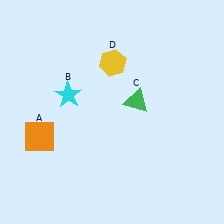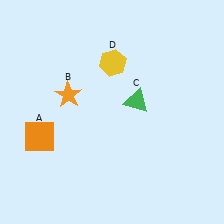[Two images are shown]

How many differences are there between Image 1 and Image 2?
There is 1 difference between the two images.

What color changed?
The star (B) changed from cyan in Image 1 to orange in Image 2.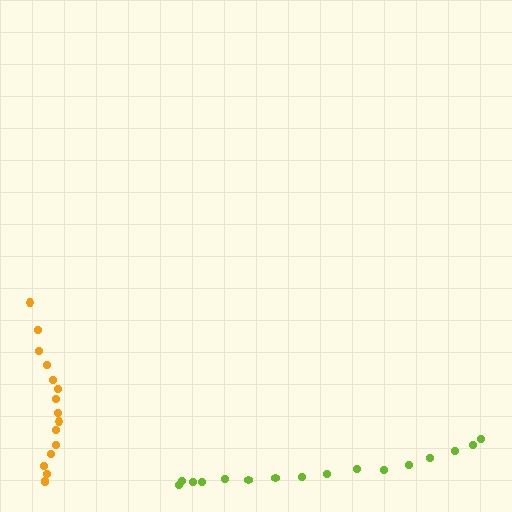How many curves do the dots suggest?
There are 2 distinct paths.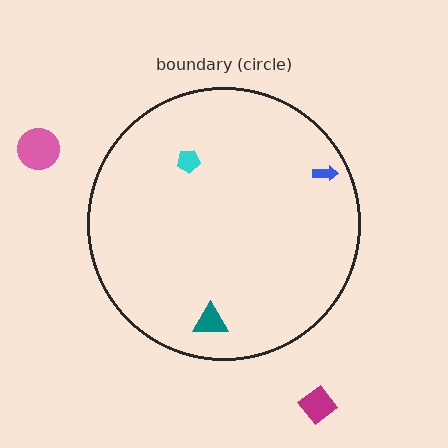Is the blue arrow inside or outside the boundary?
Inside.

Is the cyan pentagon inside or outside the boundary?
Inside.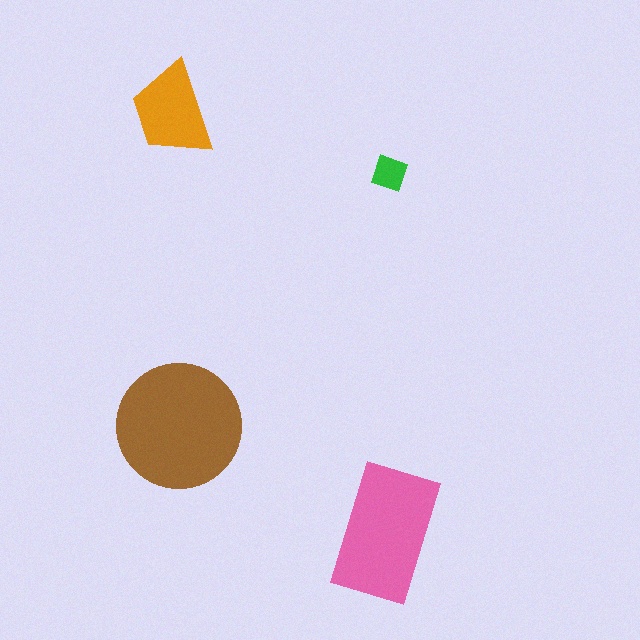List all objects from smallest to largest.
The green diamond, the orange trapezoid, the pink rectangle, the brown circle.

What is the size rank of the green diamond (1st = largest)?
4th.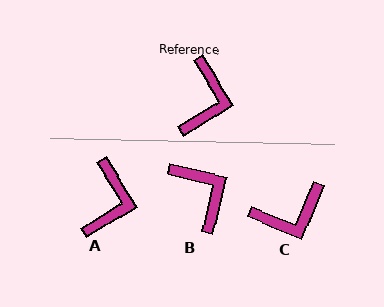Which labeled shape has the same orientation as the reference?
A.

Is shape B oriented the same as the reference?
No, it is off by about 45 degrees.